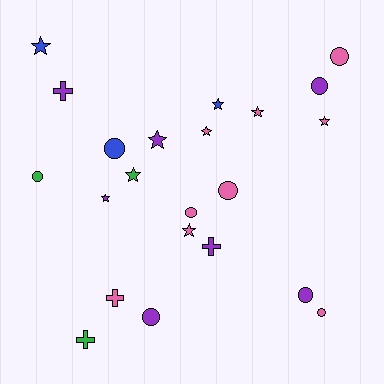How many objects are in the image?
There are 22 objects.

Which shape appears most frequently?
Circle, with 9 objects.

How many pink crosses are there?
There is 1 pink cross.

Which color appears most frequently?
Pink, with 9 objects.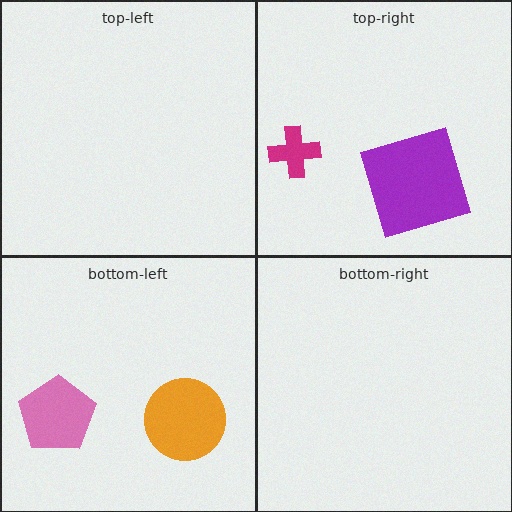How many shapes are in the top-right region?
2.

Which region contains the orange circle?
The bottom-left region.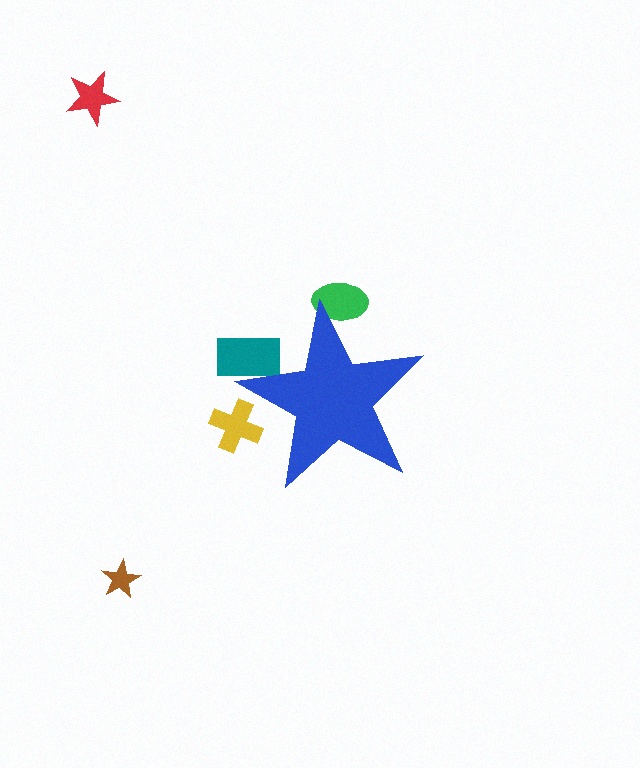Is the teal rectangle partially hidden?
Yes, the teal rectangle is partially hidden behind the blue star.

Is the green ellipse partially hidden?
Yes, the green ellipse is partially hidden behind the blue star.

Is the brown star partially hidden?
No, the brown star is fully visible.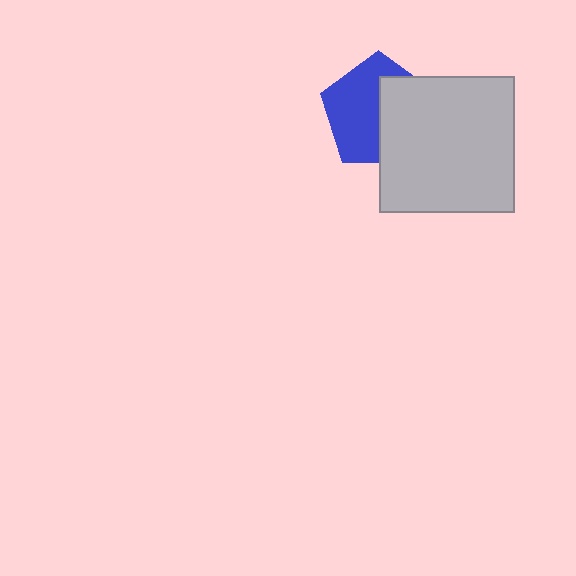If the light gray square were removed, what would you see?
You would see the complete blue pentagon.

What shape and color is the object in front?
The object in front is a light gray square.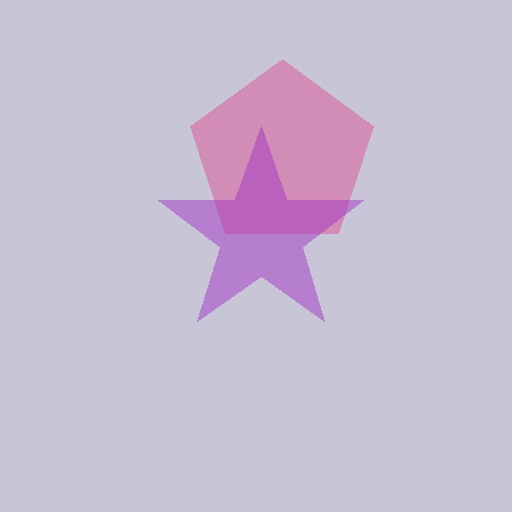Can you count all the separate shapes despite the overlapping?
Yes, there are 2 separate shapes.